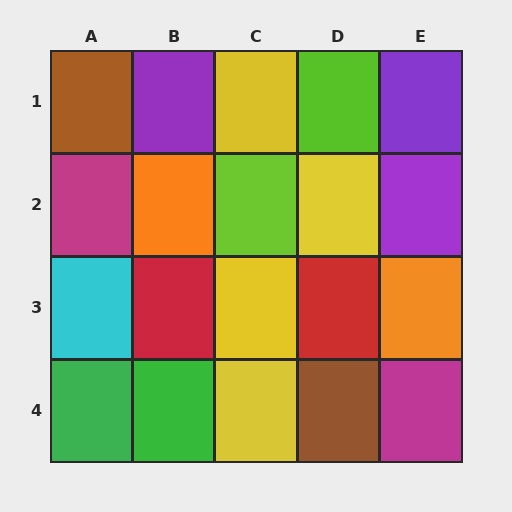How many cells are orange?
2 cells are orange.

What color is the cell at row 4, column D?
Brown.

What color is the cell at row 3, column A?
Cyan.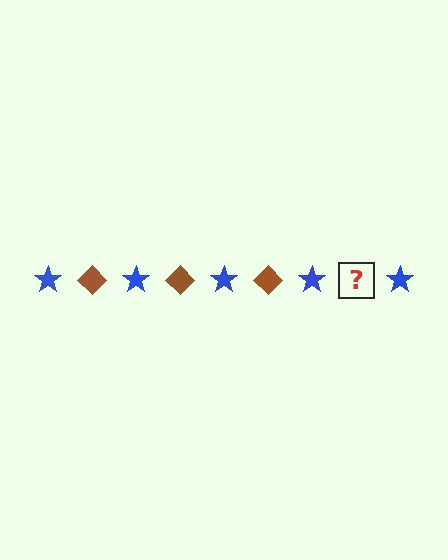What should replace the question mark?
The question mark should be replaced with a brown diamond.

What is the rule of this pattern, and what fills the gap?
The rule is that the pattern alternates between blue star and brown diamond. The gap should be filled with a brown diamond.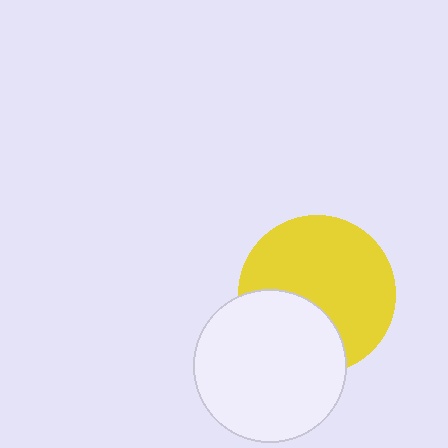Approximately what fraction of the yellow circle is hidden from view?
Roughly 33% of the yellow circle is hidden behind the white circle.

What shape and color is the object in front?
The object in front is a white circle.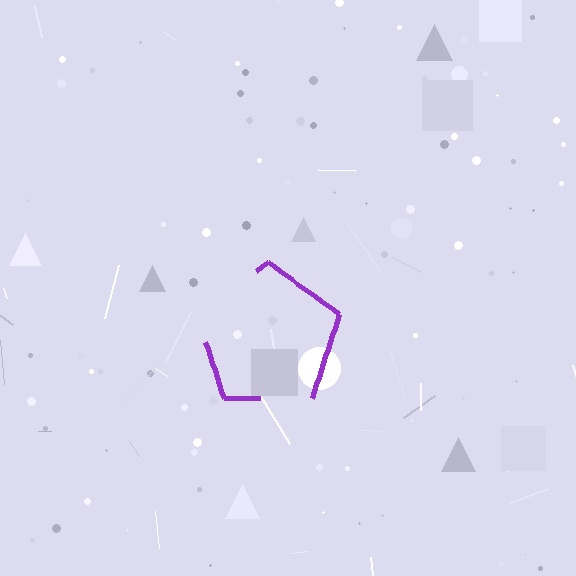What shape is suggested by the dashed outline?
The dashed outline suggests a pentagon.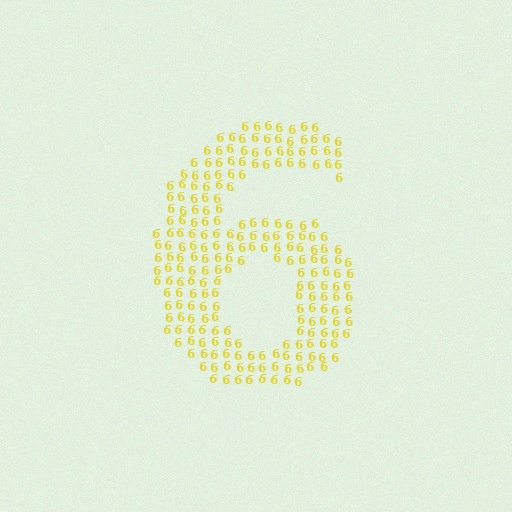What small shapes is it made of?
It is made of small digit 6's.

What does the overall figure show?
The overall figure shows the digit 6.